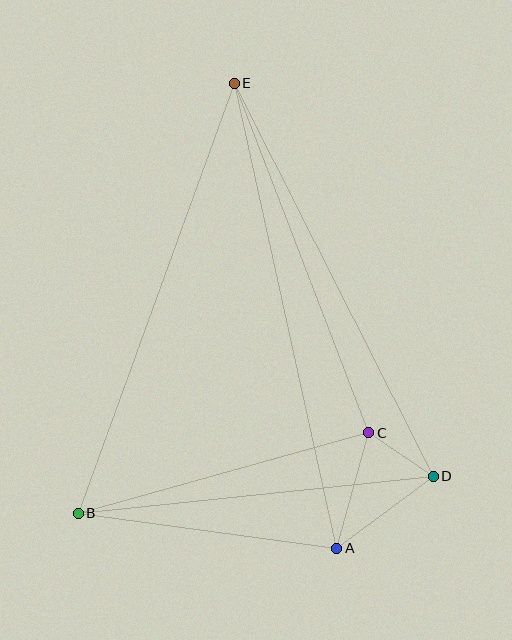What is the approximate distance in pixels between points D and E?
The distance between D and E is approximately 440 pixels.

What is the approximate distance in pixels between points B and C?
The distance between B and C is approximately 301 pixels.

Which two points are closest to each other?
Points C and D are closest to each other.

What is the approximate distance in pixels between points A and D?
The distance between A and D is approximately 120 pixels.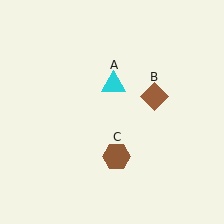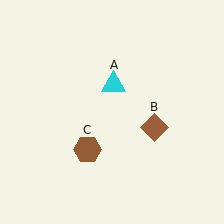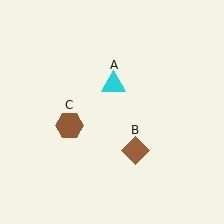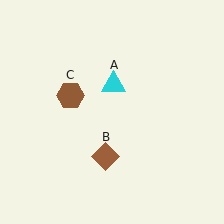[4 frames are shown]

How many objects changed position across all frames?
2 objects changed position: brown diamond (object B), brown hexagon (object C).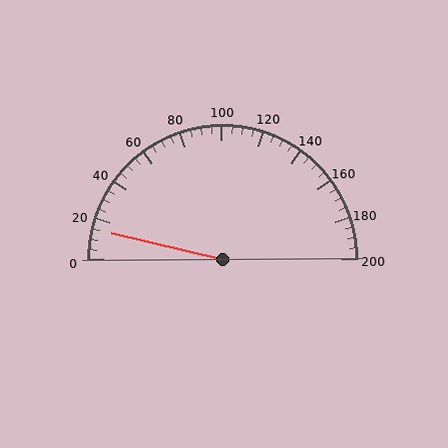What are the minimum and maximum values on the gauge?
The gauge ranges from 0 to 200.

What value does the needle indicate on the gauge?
The needle indicates approximately 15.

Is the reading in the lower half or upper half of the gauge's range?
The reading is in the lower half of the range (0 to 200).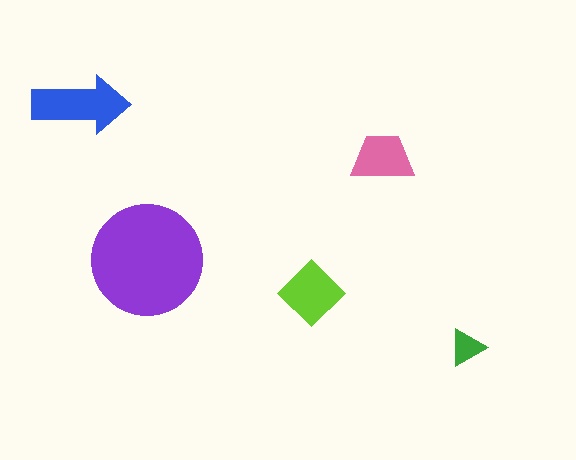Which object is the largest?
The purple circle.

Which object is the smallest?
The green triangle.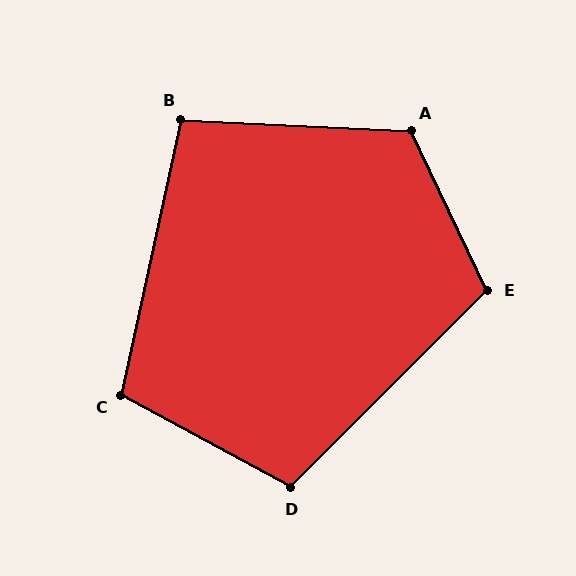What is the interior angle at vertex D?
Approximately 107 degrees (obtuse).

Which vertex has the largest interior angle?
A, at approximately 118 degrees.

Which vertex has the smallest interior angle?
B, at approximately 100 degrees.